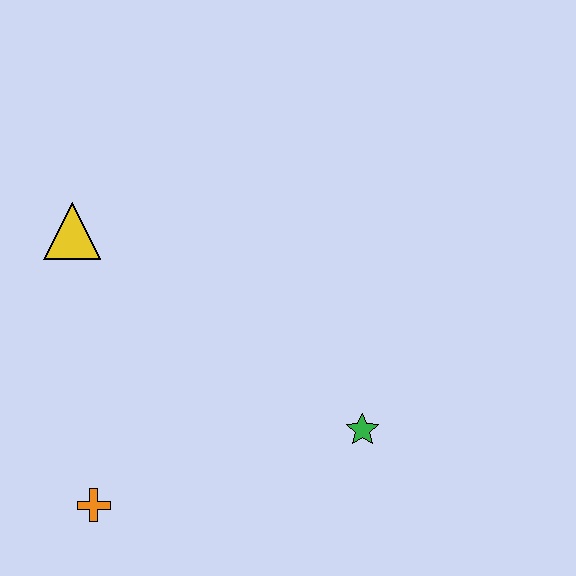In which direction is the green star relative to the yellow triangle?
The green star is to the right of the yellow triangle.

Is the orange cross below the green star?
Yes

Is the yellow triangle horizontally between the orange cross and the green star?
No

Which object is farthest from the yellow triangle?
The green star is farthest from the yellow triangle.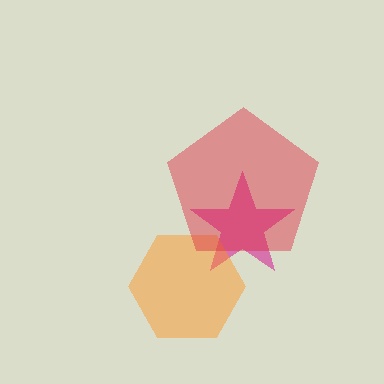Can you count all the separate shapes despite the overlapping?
Yes, there are 3 separate shapes.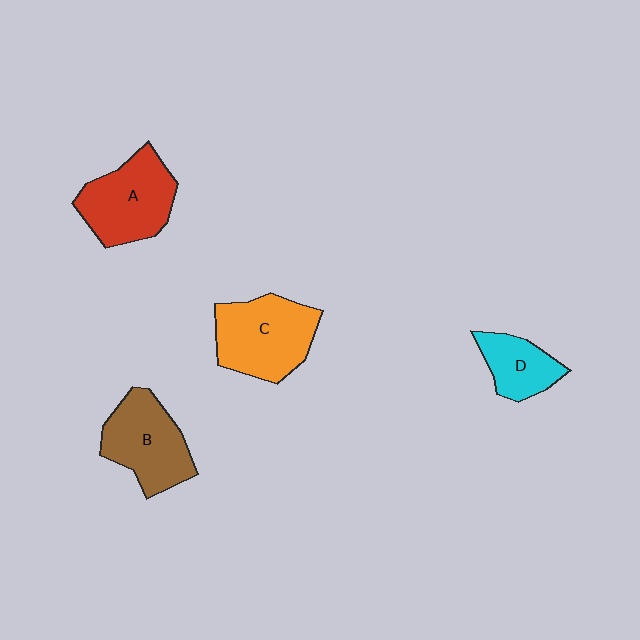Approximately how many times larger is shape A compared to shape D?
Approximately 1.7 times.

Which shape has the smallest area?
Shape D (cyan).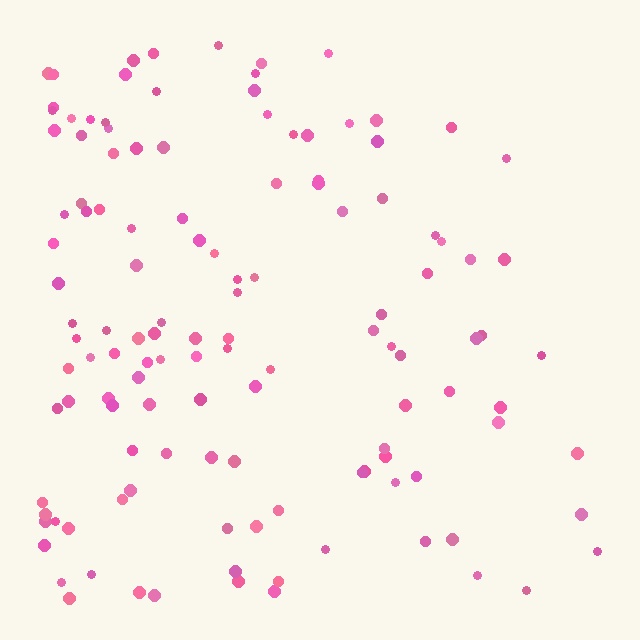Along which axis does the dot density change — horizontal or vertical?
Horizontal.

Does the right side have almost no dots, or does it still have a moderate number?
Still a moderate number, just noticeably fewer than the left.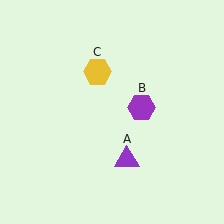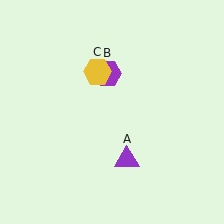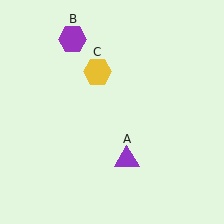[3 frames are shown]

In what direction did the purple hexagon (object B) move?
The purple hexagon (object B) moved up and to the left.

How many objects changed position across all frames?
1 object changed position: purple hexagon (object B).